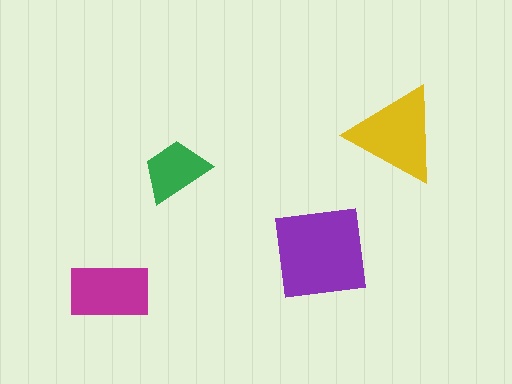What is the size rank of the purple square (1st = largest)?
1st.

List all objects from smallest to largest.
The green trapezoid, the magenta rectangle, the yellow triangle, the purple square.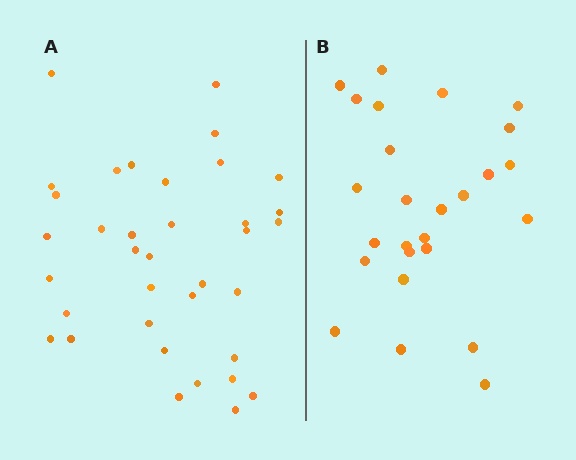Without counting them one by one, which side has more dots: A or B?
Region A (the left region) has more dots.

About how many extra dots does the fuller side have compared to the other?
Region A has roughly 10 or so more dots than region B.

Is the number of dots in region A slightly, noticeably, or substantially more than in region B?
Region A has noticeably more, but not dramatically so. The ratio is roughly 1.4 to 1.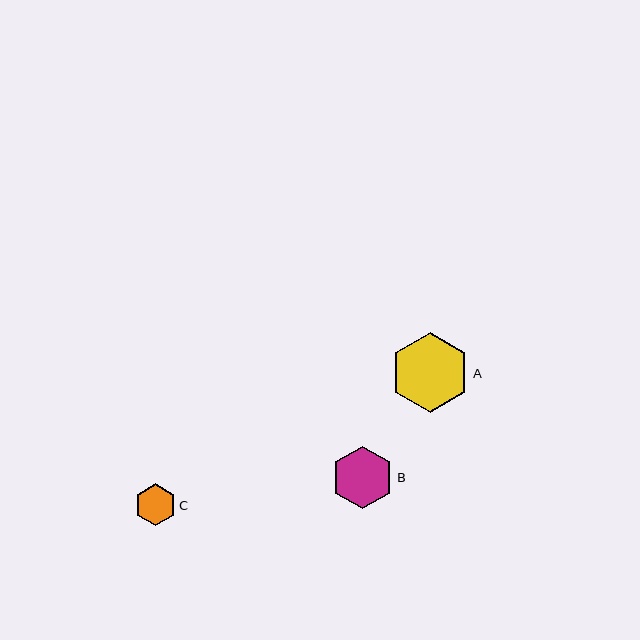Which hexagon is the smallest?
Hexagon C is the smallest with a size of approximately 42 pixels.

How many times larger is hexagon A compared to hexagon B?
Hexagon A is approximately 1.3 times the size of hexagon B.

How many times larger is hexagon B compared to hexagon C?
Hexagon B is approximately 1.5 times the size of hexagon C.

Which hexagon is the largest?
Hexagon A is the largest with a size of approximately 80 pixels.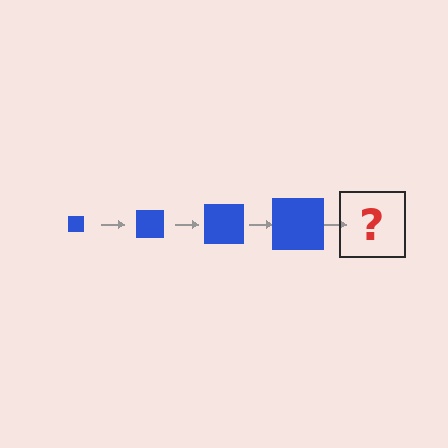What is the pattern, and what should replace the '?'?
The pattern is that the square gets progressively larger each step. The '?' should be a blue square, larger than the previous one.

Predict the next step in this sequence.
The next step is a blue square, larger than the previous one.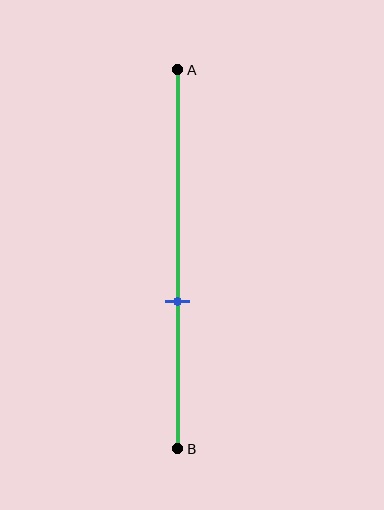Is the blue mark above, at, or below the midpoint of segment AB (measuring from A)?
The blue mark is below the midpoint of segment AB.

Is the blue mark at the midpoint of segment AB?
No, the mark is at about 60% from A, not at the 50% midpoint.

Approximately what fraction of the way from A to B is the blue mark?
The blue mark is approximately 60% of the way from A to B.